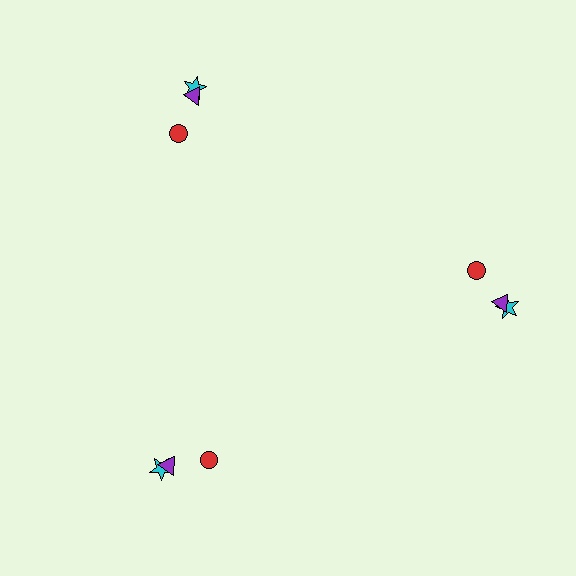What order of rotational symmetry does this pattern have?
This pattern has 3-fold rotational symmetry.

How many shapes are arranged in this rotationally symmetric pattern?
There are 9 shapes, arranged in 3 groups of 3.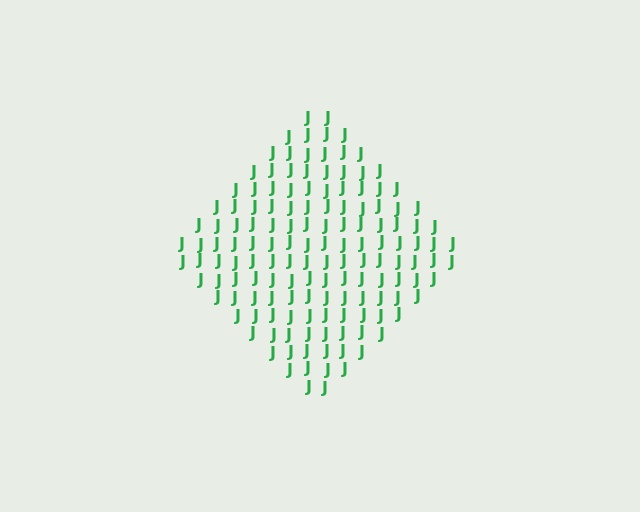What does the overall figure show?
The overall figure shows a diamond.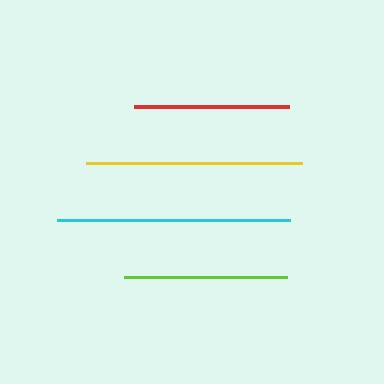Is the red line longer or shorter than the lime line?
The lime line is longer than the red line.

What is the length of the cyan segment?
The cyan segment is approximately 233 pixels long.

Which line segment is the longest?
The cyan line is the longest at approximately 233 pixels.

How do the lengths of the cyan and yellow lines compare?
The cyan and yellow lines are approximately the same length.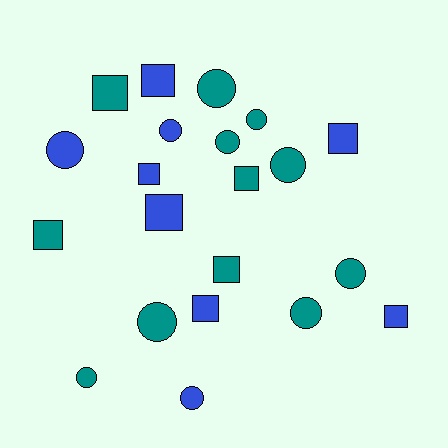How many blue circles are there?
There are 3 blue circles.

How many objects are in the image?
There are 21 objects.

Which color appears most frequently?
Teal, with 12 objects.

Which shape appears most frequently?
Circle, with 11 objects.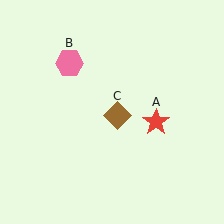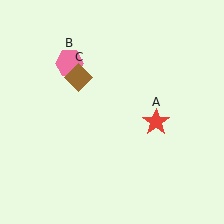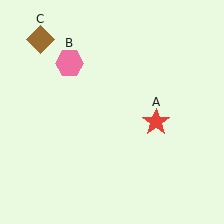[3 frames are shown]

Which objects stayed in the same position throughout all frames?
Red star (object A) and pink hexagon (object B) remained stationary.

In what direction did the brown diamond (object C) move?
The brown diamond (object C) moved up and to the left.